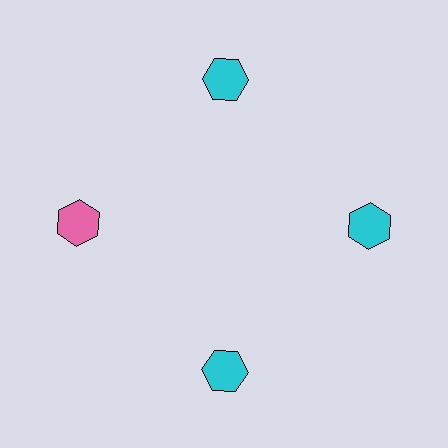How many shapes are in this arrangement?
There are 4 shapes arranged in a ring pattern.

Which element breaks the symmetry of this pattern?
The pink hexagon at roughly the 9 o'clock position breaks the symmetry. All other shapes are cyan hexagons.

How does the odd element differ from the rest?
It has a different color: pink instead of cyan.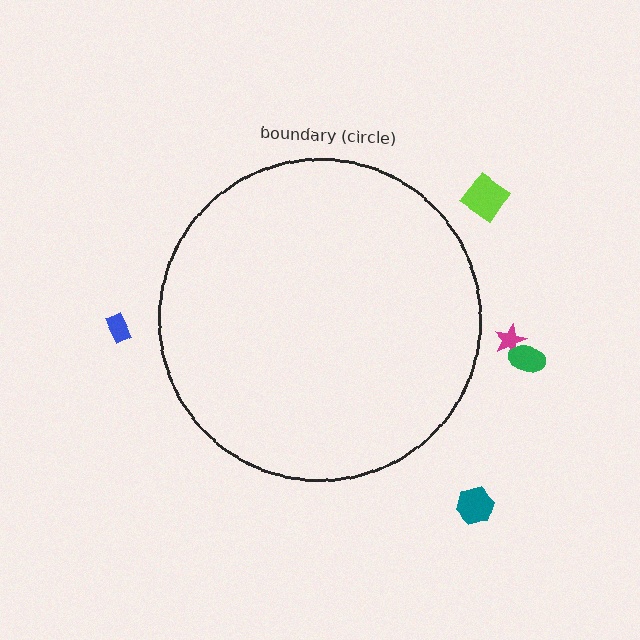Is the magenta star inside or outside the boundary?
Outside.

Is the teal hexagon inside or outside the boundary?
Outside.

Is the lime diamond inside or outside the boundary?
Outside.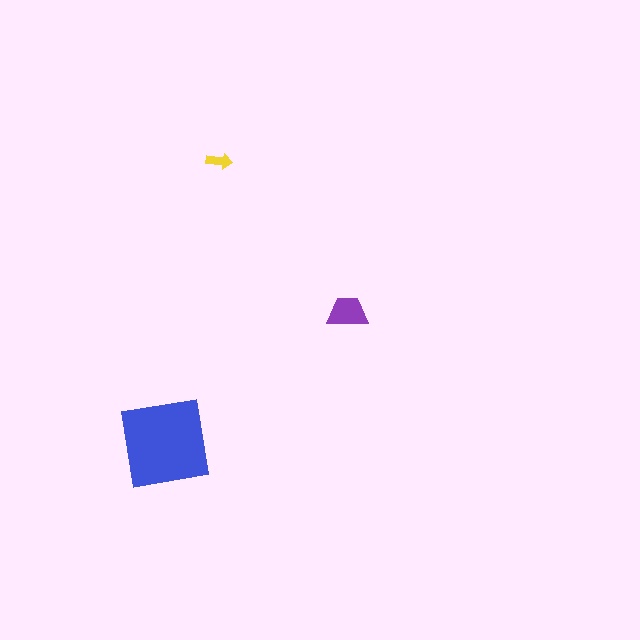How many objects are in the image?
There are 3 objects in the image.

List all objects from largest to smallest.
The blue square, the purple trapezoid, the yellow arrow.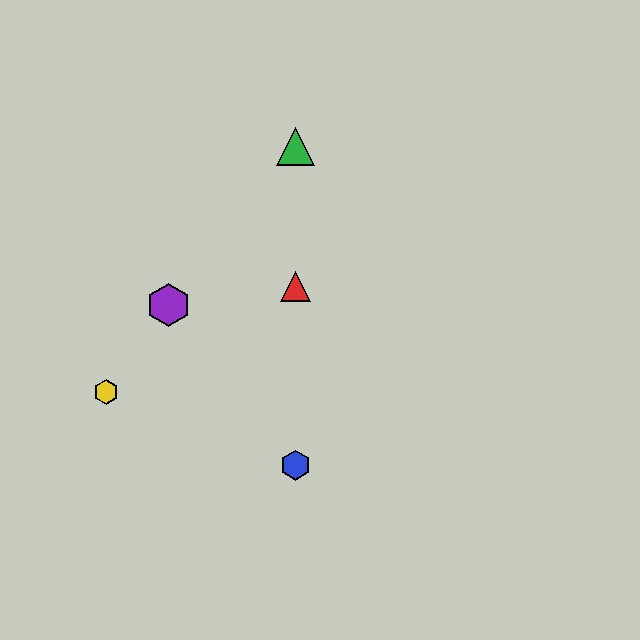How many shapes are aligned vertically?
3 shapes (the red triangle, the blue hexagon, the green triangle) are aligned vertically.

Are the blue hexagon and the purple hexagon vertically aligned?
No, the blue hexagon is at x≈295 and the purple hexagon is at x≈168.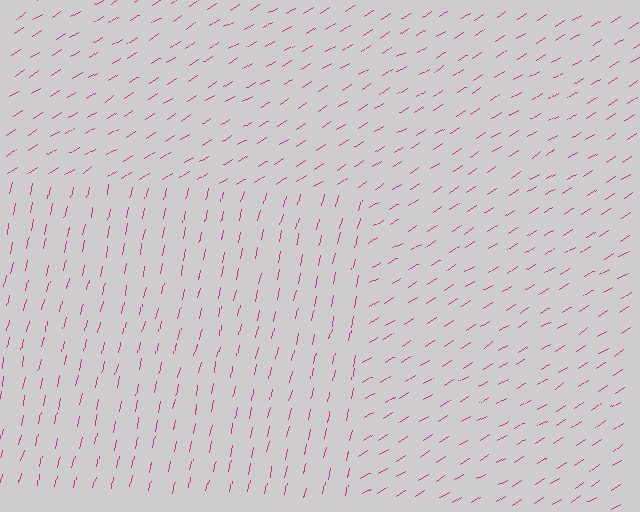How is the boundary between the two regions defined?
The boundary is defined purely by a change in line orientation (approximately 45 degrees difference). All lines are the same color and thickness.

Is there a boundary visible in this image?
Yes, there is a texture boundary formed by a change in line orientation.